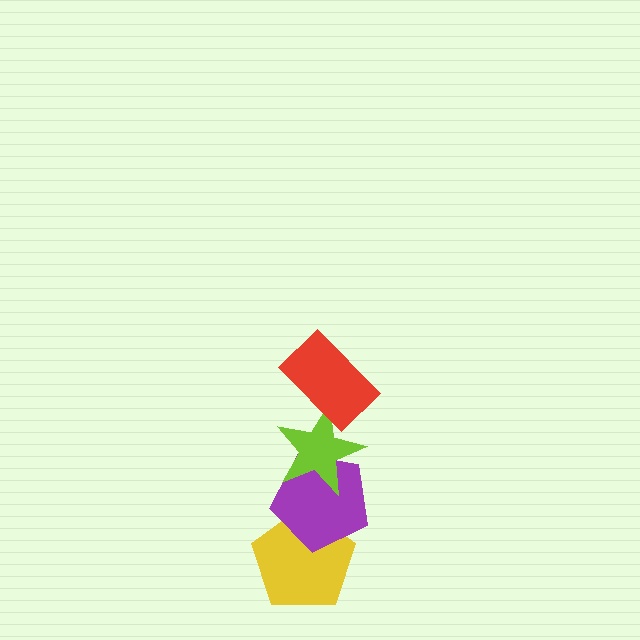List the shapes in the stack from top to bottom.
From top to bottom: the red rectangle, the lime star, the purple pentagon, the yellow pentagon.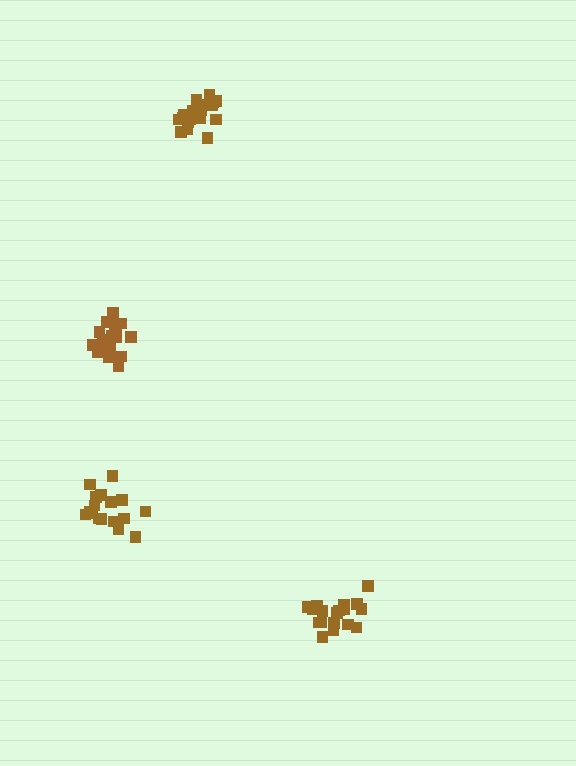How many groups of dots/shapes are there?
There are 4 groups.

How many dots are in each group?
Group 1: 18 dots, Group 2: 17 dots, Group 3: 21 dots, Group 4: 21 dots (77 total).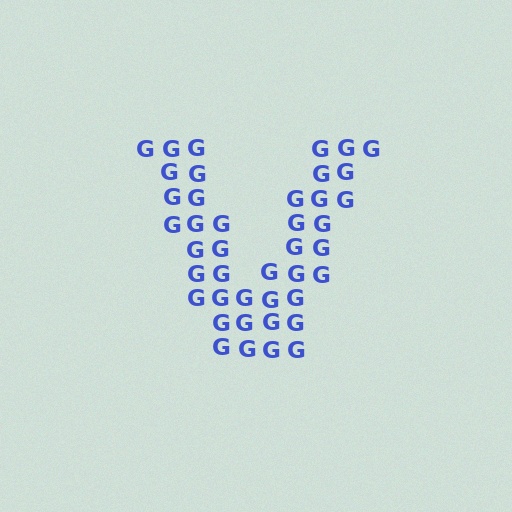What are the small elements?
The small elements are letter G's.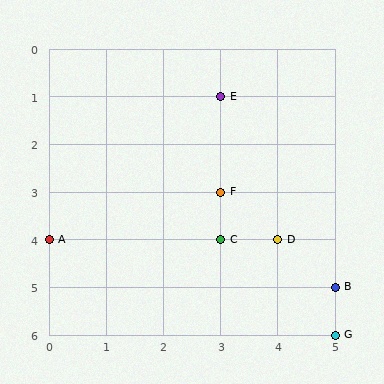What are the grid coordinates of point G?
Point G is at grid coordinates (5, 6).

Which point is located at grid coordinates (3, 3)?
Point F is at (3, 3).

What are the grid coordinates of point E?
Point E is at grid coordinates (3, 1).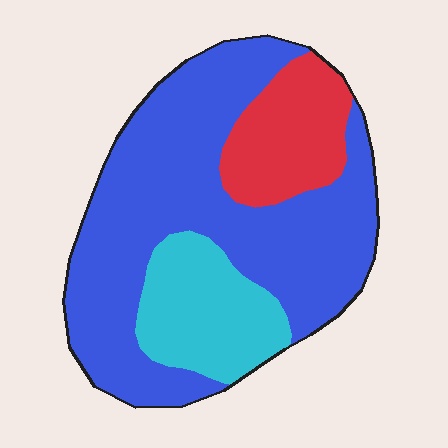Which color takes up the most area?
Blue, at roughly 65%.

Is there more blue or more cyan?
Blue.